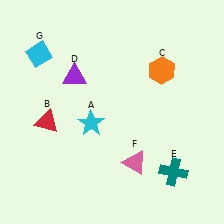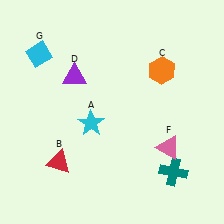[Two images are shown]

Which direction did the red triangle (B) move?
The red triangle (B) moved down.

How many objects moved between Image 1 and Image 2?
2 objects moved between the two images.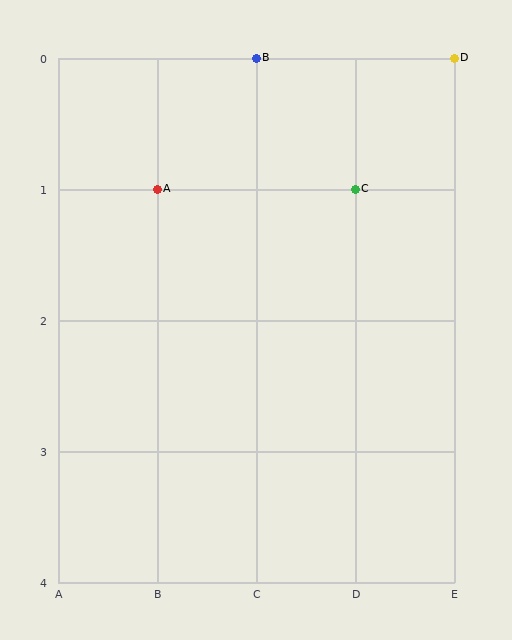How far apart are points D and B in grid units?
Points D and B are 2 columns apart.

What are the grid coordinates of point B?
Point B is at grid coordinates (C, 0).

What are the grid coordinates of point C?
Point C is at grid coordinates (D, 1).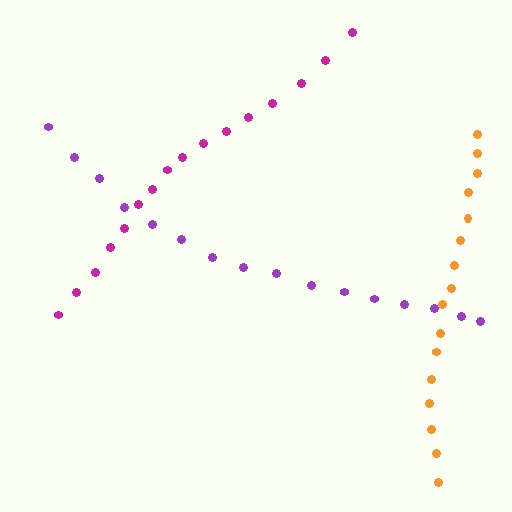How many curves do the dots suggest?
There are 3 distinct paths.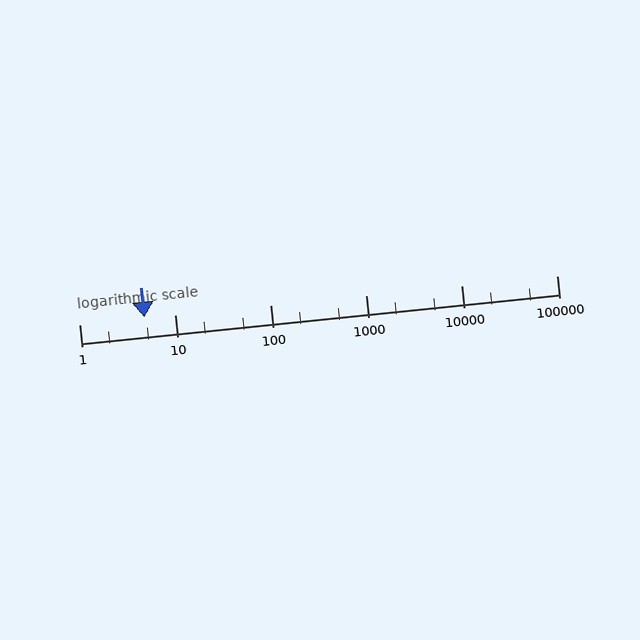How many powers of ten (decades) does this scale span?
The scale spans 5 decades, from 1 to 100000.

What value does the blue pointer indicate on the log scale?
The pointer indicates approximately 4.8.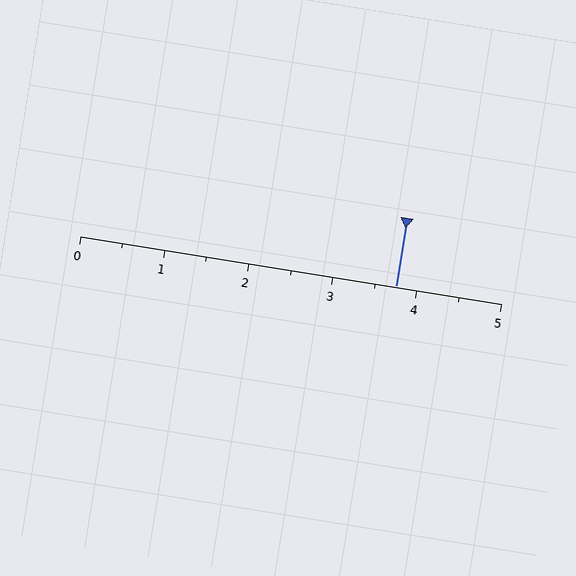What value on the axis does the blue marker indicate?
The marker indicates approximately 3.8.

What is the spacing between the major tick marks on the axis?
The major ticks are spaced 1 apart.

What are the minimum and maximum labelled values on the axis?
The axis runs from 0 to 5.